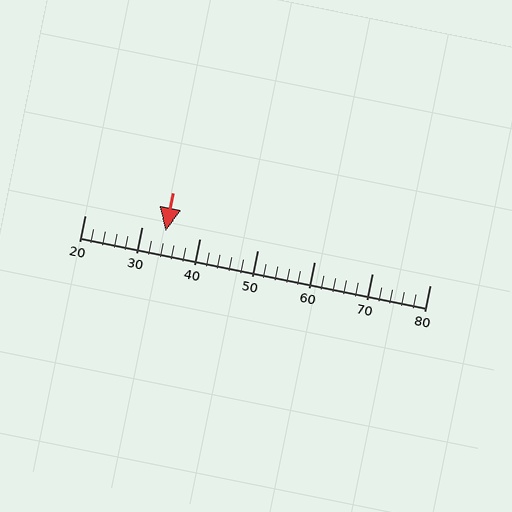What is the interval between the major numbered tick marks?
The major tick marks are spaced 10 units apart.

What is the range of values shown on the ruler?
The ruler shows values from 20 to 80.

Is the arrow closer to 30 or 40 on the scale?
The arrow is closer to 30.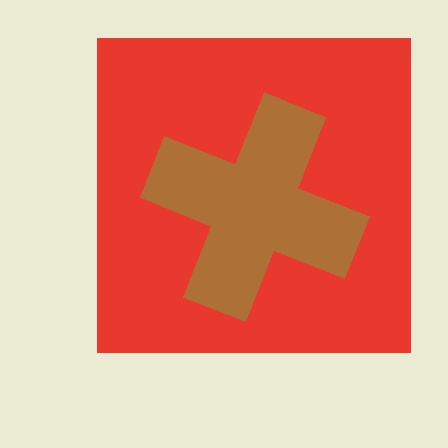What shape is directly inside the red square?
The brown cross.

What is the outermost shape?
The red square.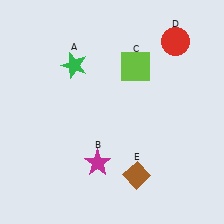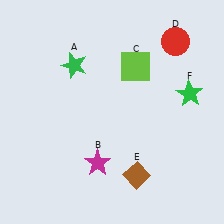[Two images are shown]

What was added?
A green star (F) was added in Image 2.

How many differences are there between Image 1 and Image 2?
There is 1 difference between the two images.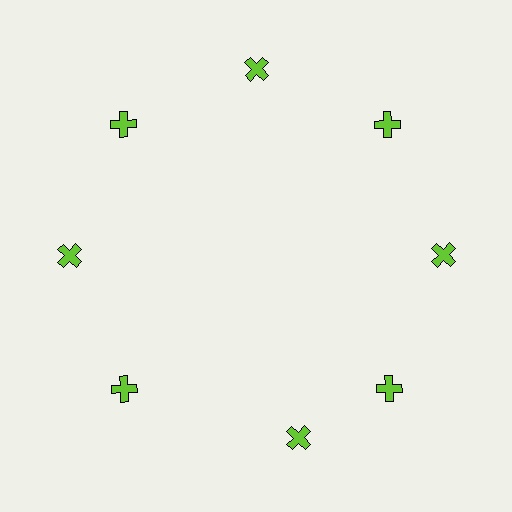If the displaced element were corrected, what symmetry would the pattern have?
It would have 8-fold rotational symmetry — the pattern would map onto itself every 45 degrees.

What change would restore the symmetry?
The symmetry would be restored by rotating it back into even spacing with its neighbors so that all 8 crosses sit at equal angles and equal distance from the center.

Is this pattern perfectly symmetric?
No. The 8 lime crosses are arranged in a ring, but one element near the 6 o'clock position is rotated out of alignment along the ring, breaking the 8-fold rotational symmetry.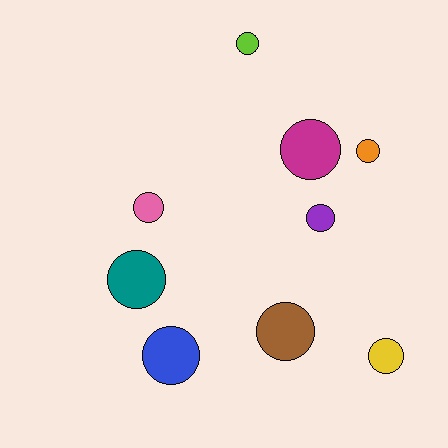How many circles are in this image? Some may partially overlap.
There are 9 circles.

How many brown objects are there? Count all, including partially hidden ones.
There is 1 brown object.